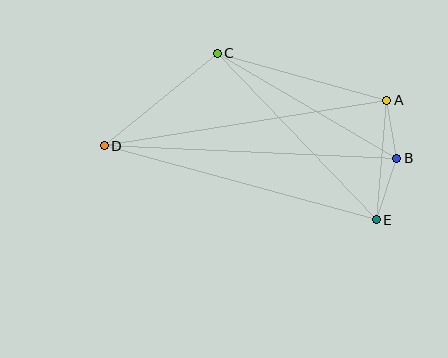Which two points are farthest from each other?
Points B and D are farthest from each other.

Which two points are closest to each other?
Points A and B are closest to each other.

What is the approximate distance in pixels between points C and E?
The distance between C and E is approximately 230 pixels.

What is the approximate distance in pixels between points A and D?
The distance between A and D is approximately 286 pixels.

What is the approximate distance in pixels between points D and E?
The distance between D and E is approximately 282 pixels.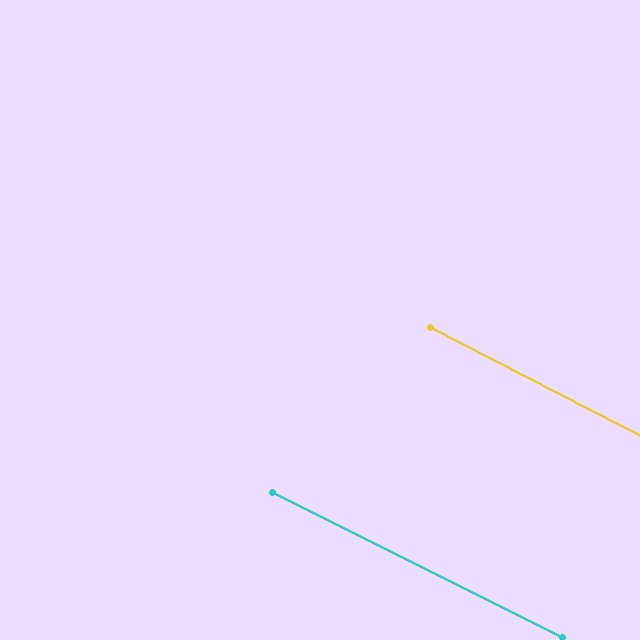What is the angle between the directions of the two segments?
Approximately 1 degree.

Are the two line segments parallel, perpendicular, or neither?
Parallel — their directions differ by only 0.7°.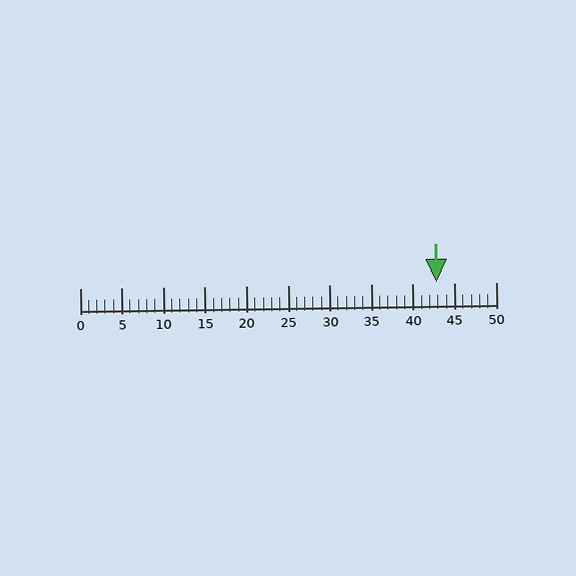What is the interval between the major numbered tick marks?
The major tick marks are spaced 5 units apart.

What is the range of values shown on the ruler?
The ruler shows values from 0 to 50.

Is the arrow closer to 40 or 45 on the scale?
The arrow is closer to 45.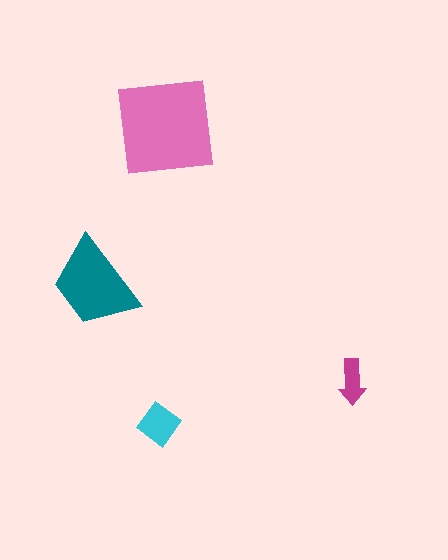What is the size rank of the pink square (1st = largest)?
1st.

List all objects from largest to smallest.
The pink square, the teal trapezoid, the cyan diamond, the magenta arrow.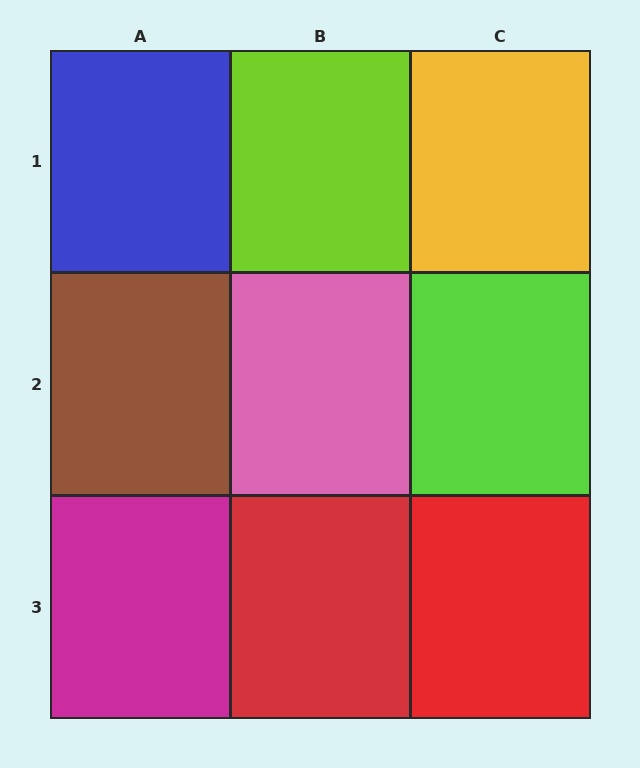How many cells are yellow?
1 cell is yellow.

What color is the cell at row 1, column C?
Yellow.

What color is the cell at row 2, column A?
Brown.